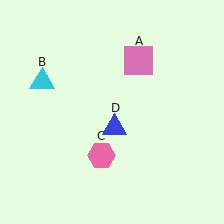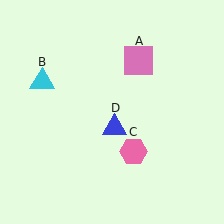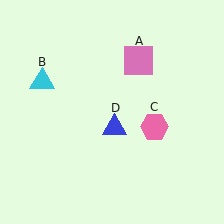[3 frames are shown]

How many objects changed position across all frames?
1 object changed position: pink hexagon (object C).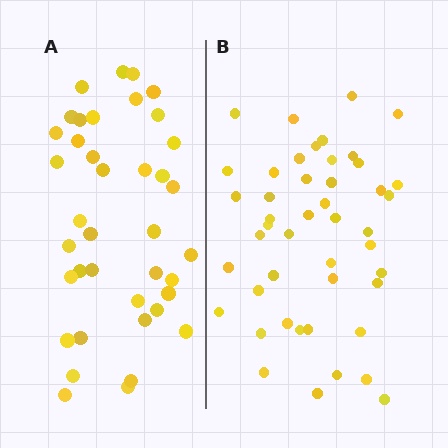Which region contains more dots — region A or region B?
Region B (the right region) has more dots.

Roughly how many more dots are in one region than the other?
Region B has roughly 8 or so more dots than region A.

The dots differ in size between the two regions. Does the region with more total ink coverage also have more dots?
No. Region A has more total ink coverage because its dots are larger, but region B actually contains more individual dots. Total area can be misleading — the number of items is what matters here.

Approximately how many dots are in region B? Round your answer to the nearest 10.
About 50 dots. (The exact count is 46, which rounds to 50.)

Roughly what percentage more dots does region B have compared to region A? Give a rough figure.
About 20% more.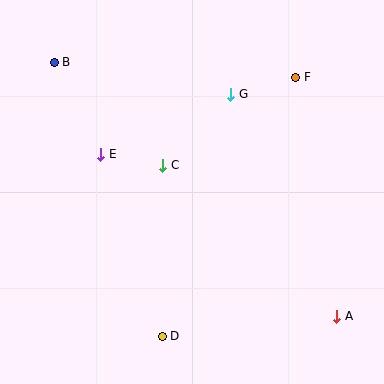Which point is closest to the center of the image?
Point C at (162, 165) is closest to the center.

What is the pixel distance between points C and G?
The distance between C and G is 99 pixels.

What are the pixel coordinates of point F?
Point F is at (296, 77).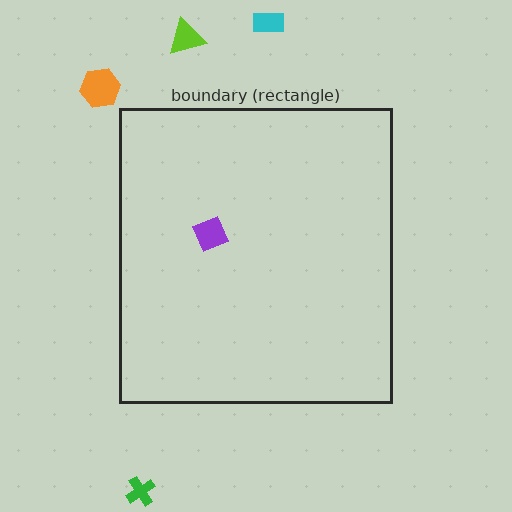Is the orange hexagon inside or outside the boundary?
Outside.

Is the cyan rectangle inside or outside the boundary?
Outside.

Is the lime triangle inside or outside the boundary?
Outside.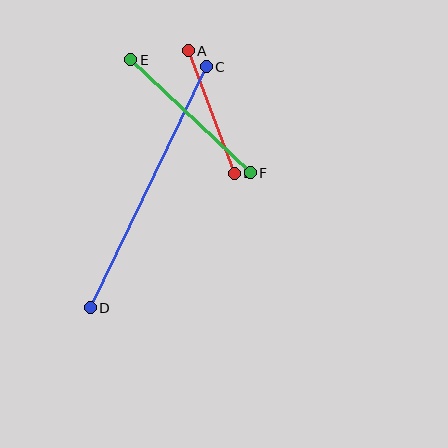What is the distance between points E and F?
The distance is approximately 165 pixels.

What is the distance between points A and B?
The distance is approximately 130 pixels.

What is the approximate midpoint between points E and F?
The midpoint is at approximately (190, 116) pixels.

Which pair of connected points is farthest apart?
Points C and D are farthest apart.